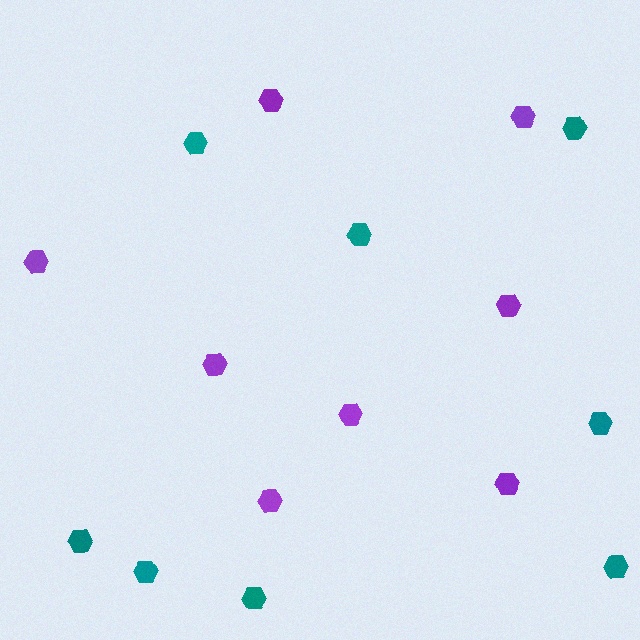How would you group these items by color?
There are 2 groups: one group of purple hexagons (8) and one group of teal hexagons (8).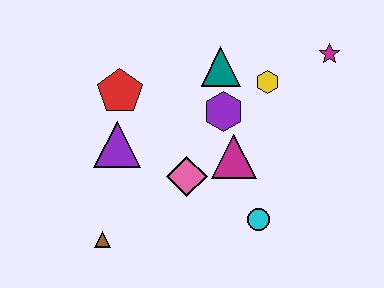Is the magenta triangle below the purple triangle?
Yes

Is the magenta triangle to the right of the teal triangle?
Yes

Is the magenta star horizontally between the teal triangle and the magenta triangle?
No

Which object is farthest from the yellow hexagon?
The brown triangle is farthest from the yellow hexagon.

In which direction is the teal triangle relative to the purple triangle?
The teal triangle is to the right of the purple triangle.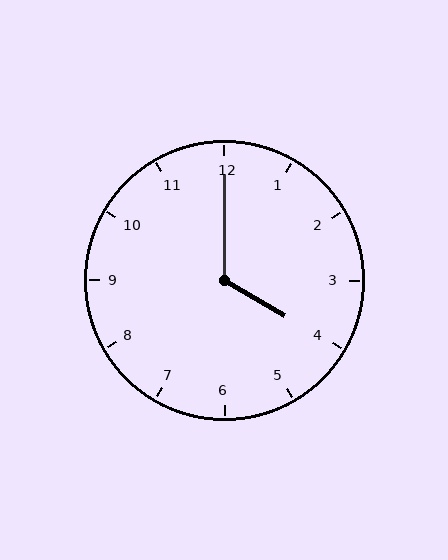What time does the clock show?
4:00.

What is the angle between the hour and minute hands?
Approximately 120 degrees.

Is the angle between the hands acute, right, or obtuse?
It is obtuse.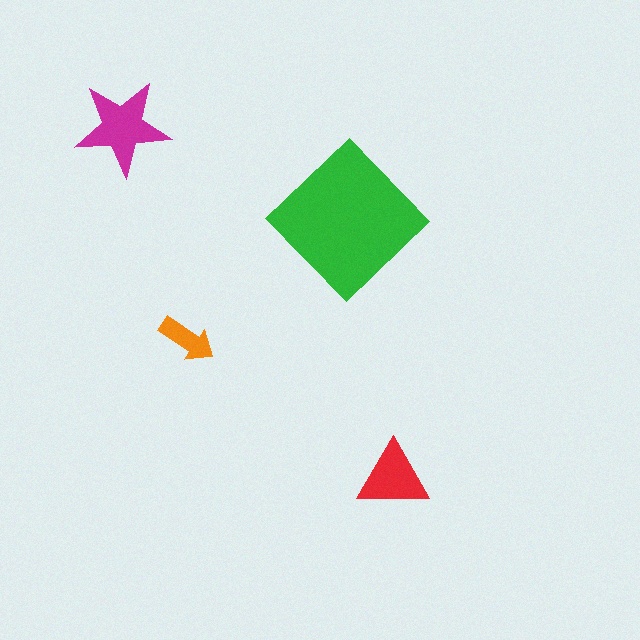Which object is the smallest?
The orange arrow.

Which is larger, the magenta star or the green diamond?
The green diamond.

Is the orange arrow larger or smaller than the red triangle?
Smaller.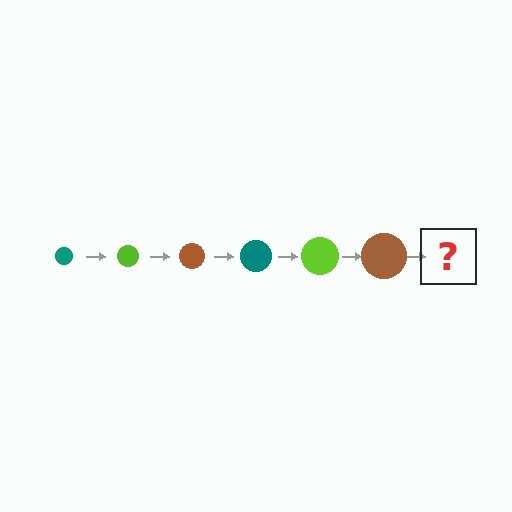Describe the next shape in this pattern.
It should be a teal circle, larger than the previous one.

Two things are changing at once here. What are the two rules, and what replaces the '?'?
The two rules are that the circle grows larger each step and the color cycles through teal, lime, and brown. The '?' should be a teal circle, larger than the previous one.